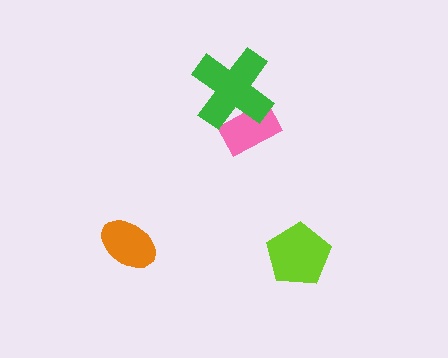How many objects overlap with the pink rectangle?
1 object overlaps with the pink rectangle.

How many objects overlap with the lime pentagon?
0 objects overlap with the lime pentagon.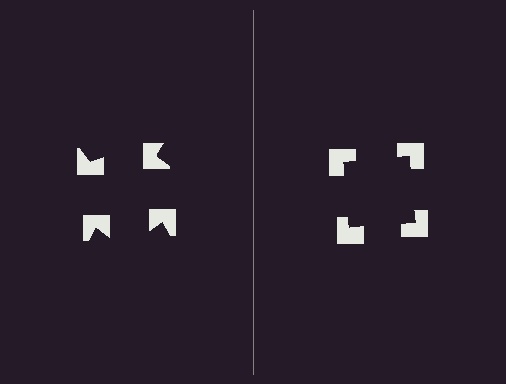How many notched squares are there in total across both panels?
8 — 4 on each side.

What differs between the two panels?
The notched squares are positioned identically on both sides; only the wedge orientations differ. On the right they align to a square; on the left they are misaligned.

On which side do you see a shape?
An illusory square appears on the right side. On the left side the wedge cuts are rotated, so no coherent shape forms.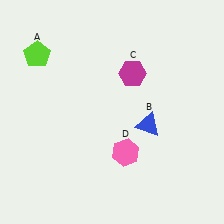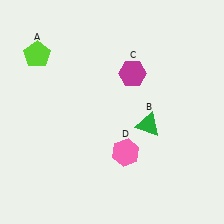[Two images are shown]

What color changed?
The triangle (B) changed from blue in Image 1 to green in Image 2.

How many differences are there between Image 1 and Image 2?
There is 1 difference between the two images.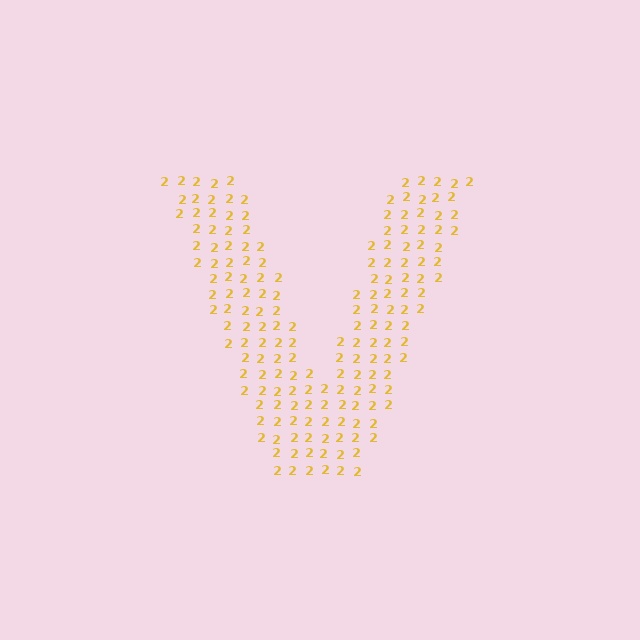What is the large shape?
The large shape is the letter V.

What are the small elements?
The small elements are digit 2's.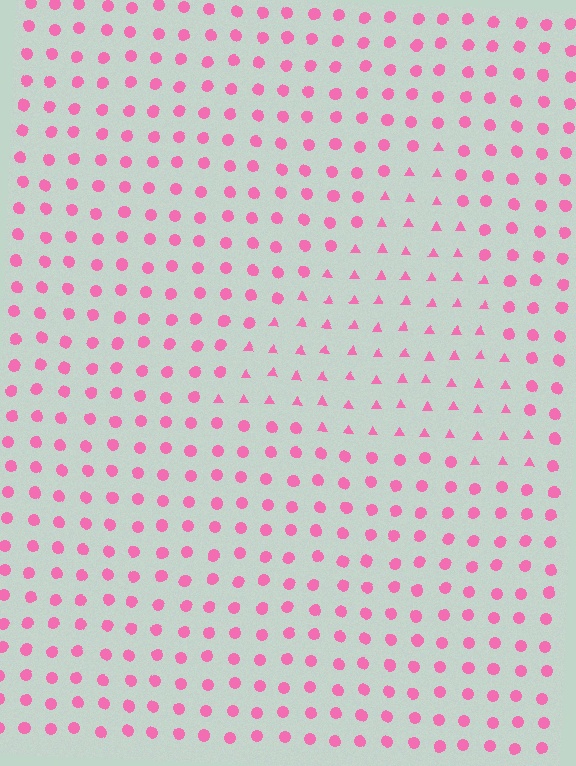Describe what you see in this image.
The image is filled with small pink elements arranged in a uniform grid. A triangle-shaped region contains triangles, while the surrounding area contains circles. The boundary is defined purely by the change in element shape.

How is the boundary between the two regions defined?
The boundary is defined by a change in element shape: triangles inside vs. circles outside. All elements share the same color and spacing.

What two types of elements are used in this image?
The image uses triangles inside the triangle region and circles outside it.